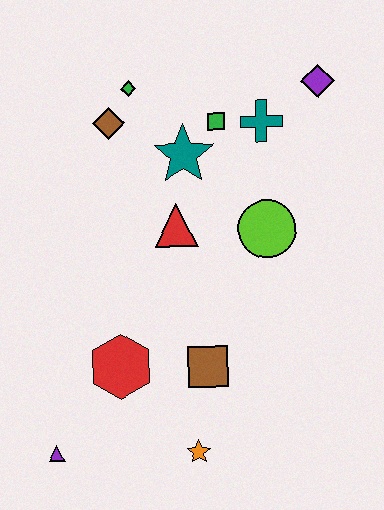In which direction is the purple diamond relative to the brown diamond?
The purple diamond is to the right of the brown diamond.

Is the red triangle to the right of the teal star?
No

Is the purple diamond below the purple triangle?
No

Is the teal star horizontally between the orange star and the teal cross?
No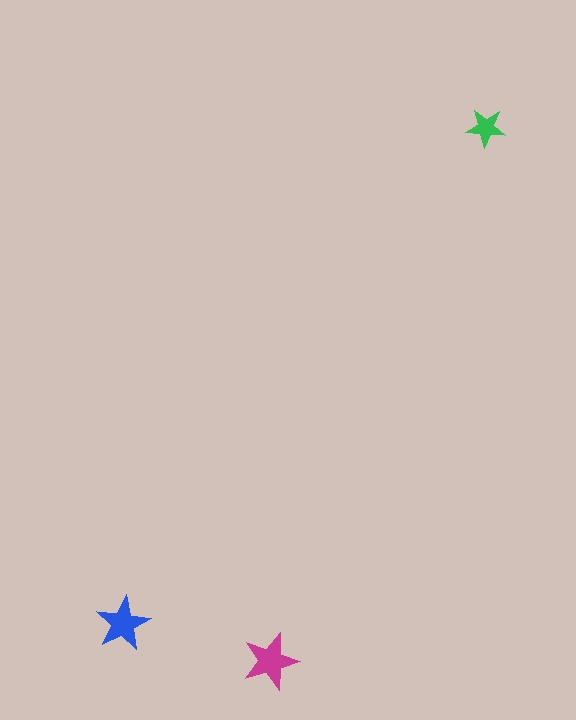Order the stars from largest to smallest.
the magenta one, the blue one, the green one.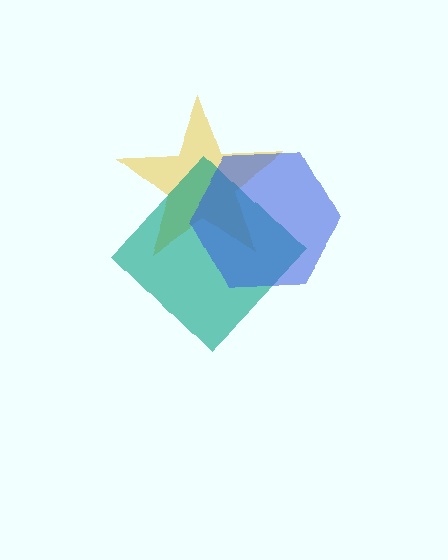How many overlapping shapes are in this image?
There are 3 overlapping shapes in the image.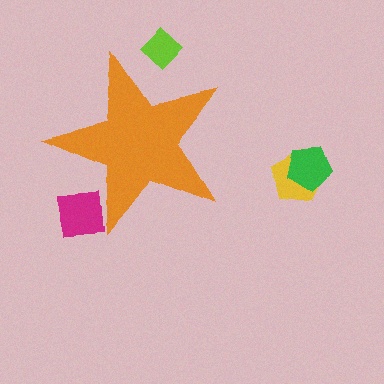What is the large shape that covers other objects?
An orange star.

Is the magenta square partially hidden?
Yes, the magenta square is partially hidden behind the orange star.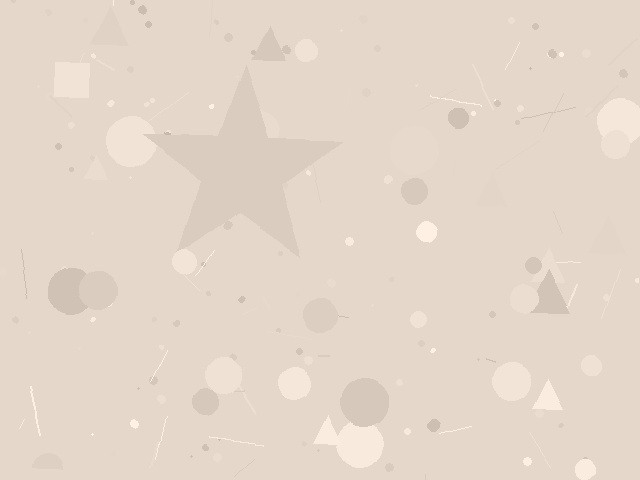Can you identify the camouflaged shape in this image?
The camouflaged shape is a star.